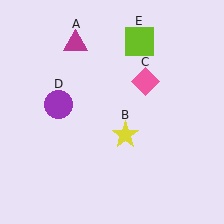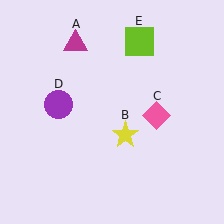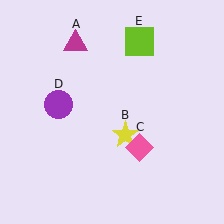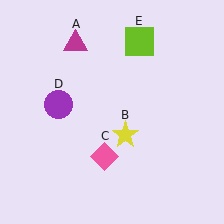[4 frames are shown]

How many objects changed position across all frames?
1 object changed position: pink diamond (object C).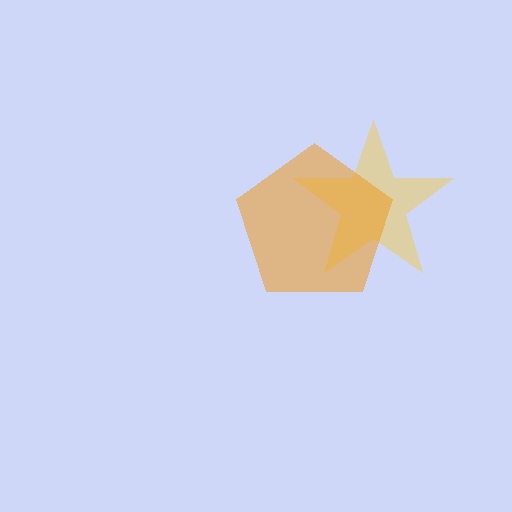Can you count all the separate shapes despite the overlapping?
Yes, there are 2 separate shapes.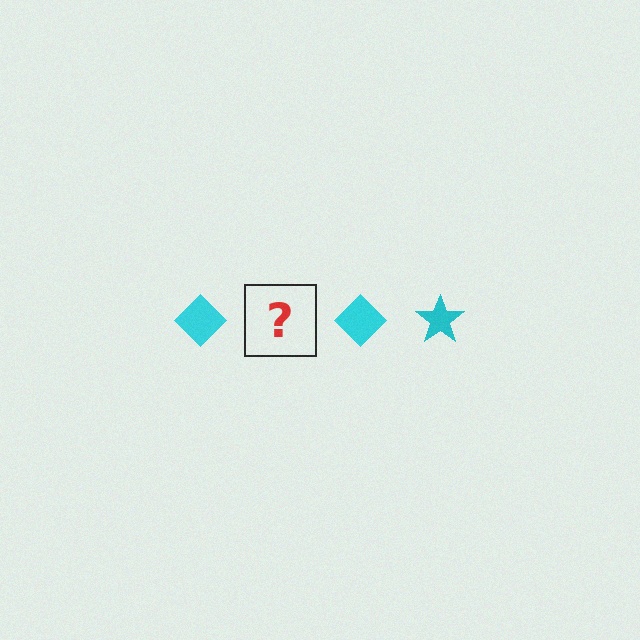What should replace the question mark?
The question mark should be replaced with a cyan star.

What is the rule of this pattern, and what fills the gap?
The rule is that the pattern cycles through diamond, star shapes in cyan. The gap should be filled with a cyan star.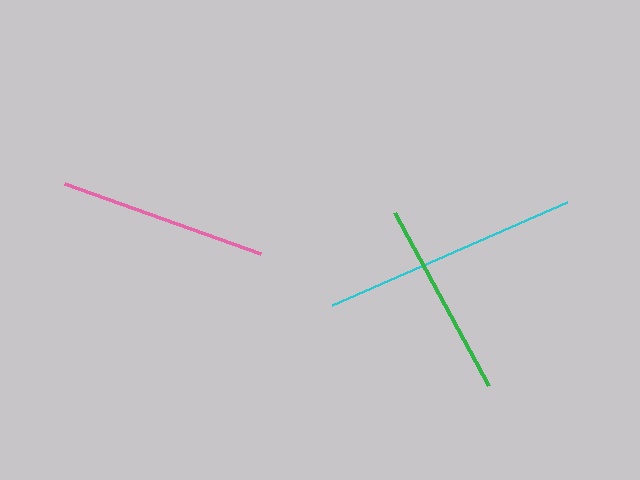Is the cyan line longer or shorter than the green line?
The cyan line is longer than the green line.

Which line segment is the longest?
The cyan line is the longest at approximately 256 pixels.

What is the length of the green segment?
The green segment is approximately 197 pixels long.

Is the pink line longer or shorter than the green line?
The pink line is longer than the green line.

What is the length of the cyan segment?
The cyan segment is approximately 256 pixels long.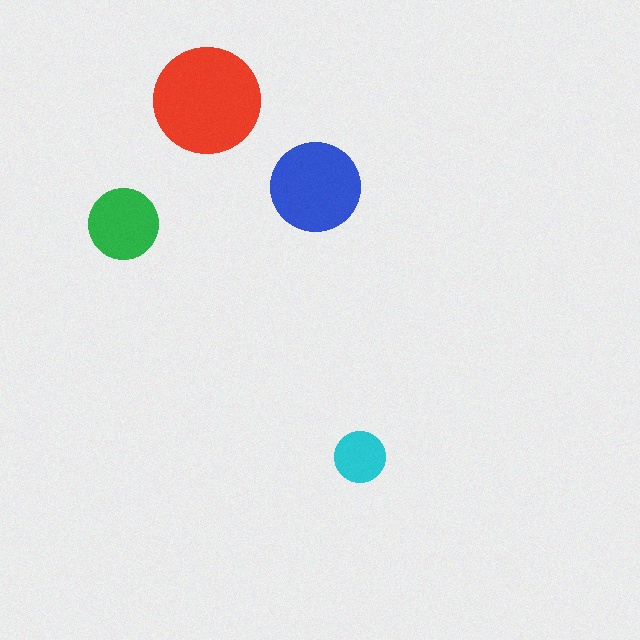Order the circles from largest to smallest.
the red one, the blue one, the green one, the cyan one.